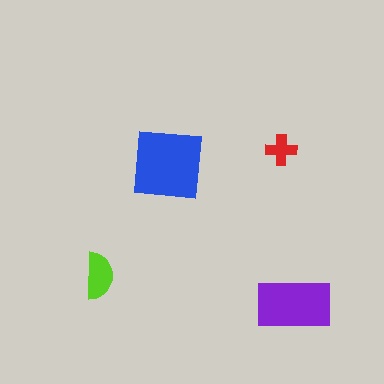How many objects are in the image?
There are 4 objects in the image.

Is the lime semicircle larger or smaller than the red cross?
Larger.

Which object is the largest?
The blue square.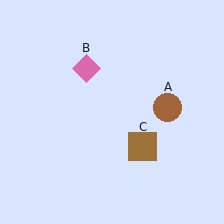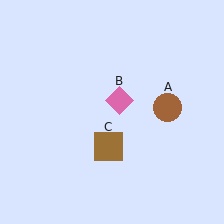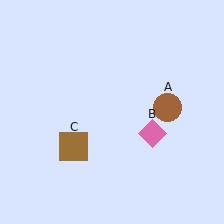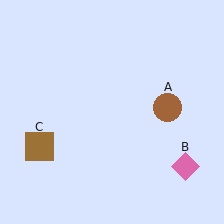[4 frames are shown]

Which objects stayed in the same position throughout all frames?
Brown circle (object A) remained stationary.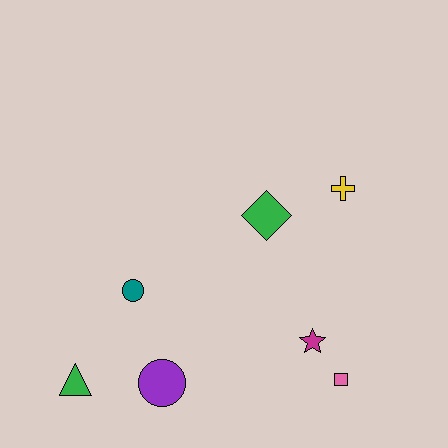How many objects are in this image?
There are 7 objects.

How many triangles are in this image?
There is 1 triangle.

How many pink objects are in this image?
There is 1 pink object.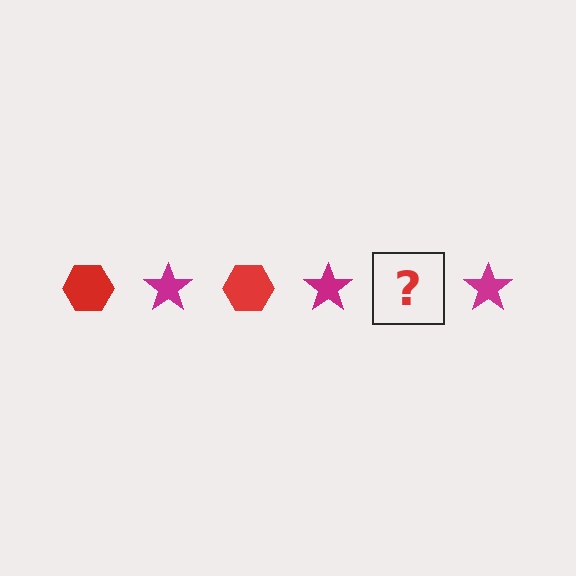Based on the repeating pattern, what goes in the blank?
The blank should be a red hexagon.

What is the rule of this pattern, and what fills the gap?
The rule is that the pattern alternates between red hexagon and magenta star. The gap should be filled with a red hexagon.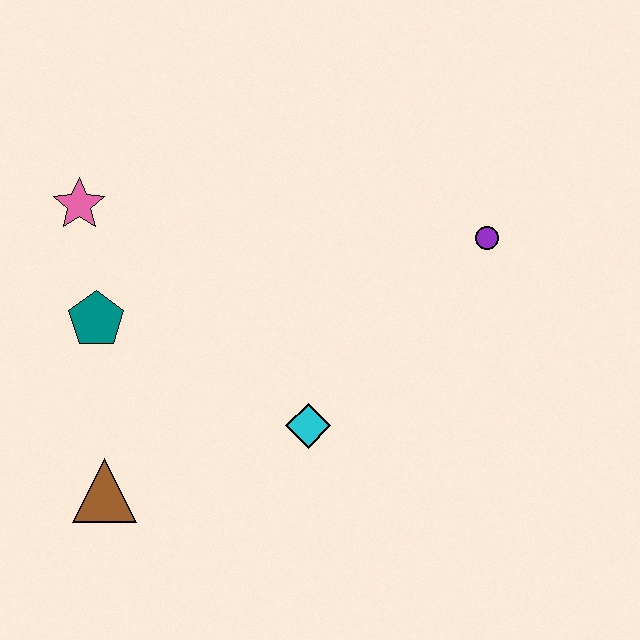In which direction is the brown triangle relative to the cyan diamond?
The brown triangle is to the left of the cyan diamond.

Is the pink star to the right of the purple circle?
No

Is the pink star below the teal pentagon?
No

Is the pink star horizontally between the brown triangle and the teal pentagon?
No